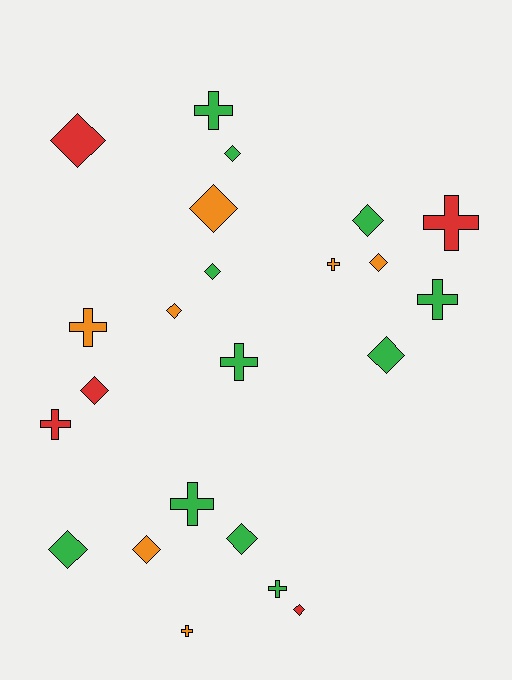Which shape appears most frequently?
Diamond, with 13 objects.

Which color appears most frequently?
Green, with 11 objects.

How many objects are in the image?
There are 23 objects.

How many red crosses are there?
There are 2 red crosses.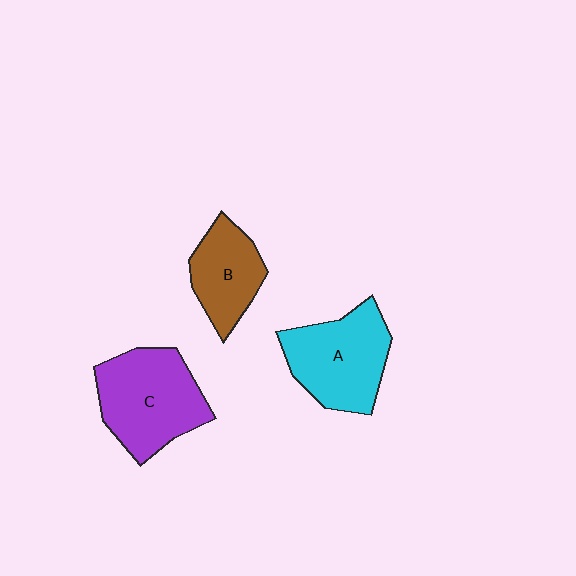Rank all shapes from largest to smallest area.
From largest to smallest: C (purple), A (cyan), B (brown).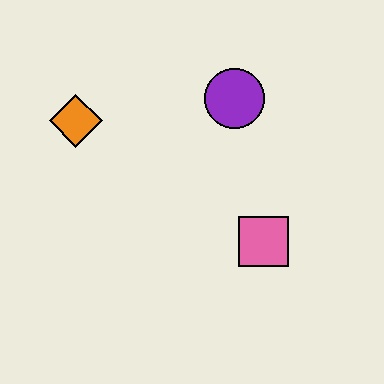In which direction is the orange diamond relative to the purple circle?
The orange diamond is to the left of the purple circle.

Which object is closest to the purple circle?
The pink square is closest to the purple circle.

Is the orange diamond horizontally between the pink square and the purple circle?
No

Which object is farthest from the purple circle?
The orange diamond is farthest from the purple circle.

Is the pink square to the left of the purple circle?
No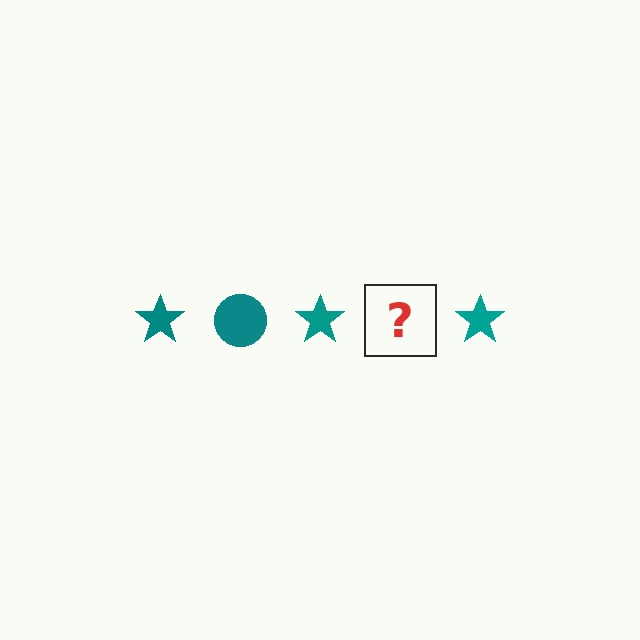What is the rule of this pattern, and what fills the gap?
The rule is that the pattern cycles through star, circle shapes in teal. The gap should be filled with a teal circle.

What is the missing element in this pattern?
The missing element is a teal circle.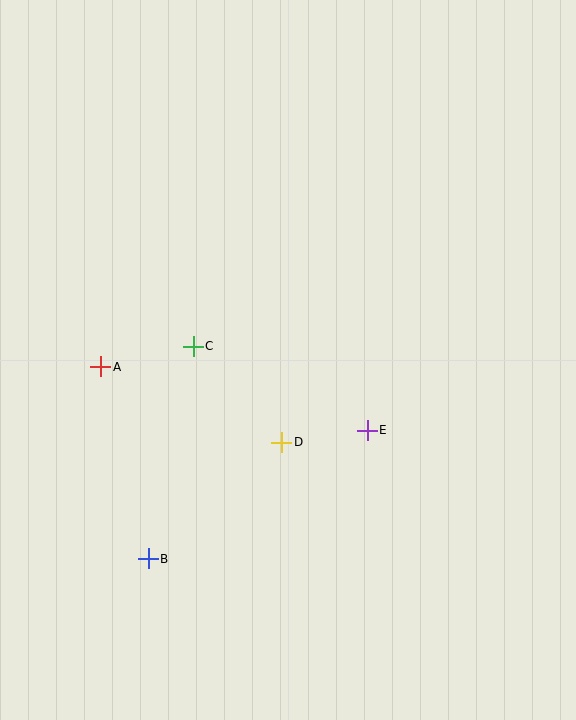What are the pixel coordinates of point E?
Point E is at (367, 430).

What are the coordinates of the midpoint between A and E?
The midpoint between A and E is at (234, 399).